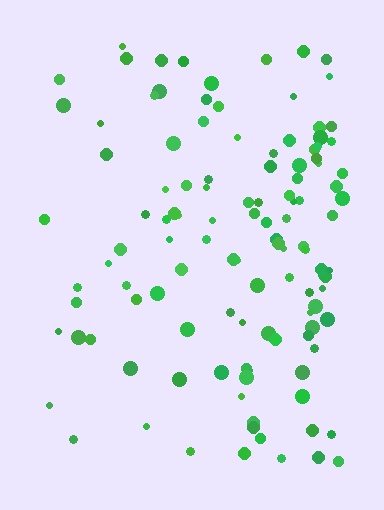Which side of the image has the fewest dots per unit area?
The left.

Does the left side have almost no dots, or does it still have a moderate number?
Still a moderate number, just noticeably fewer than the right.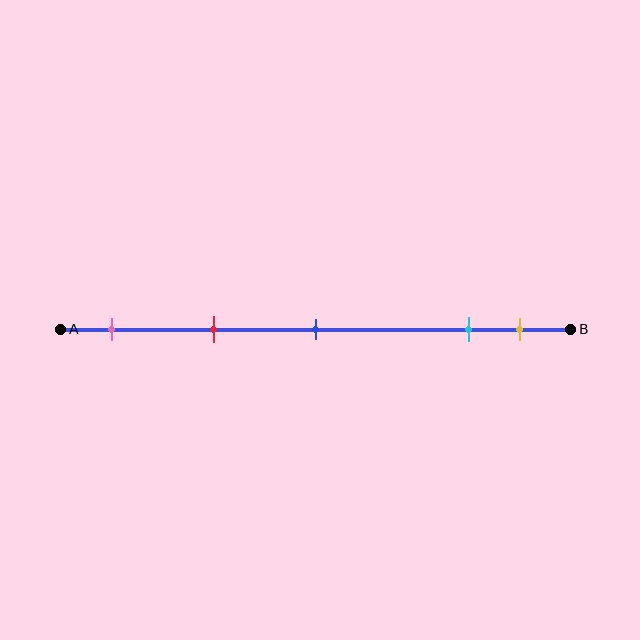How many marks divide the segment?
There are 5 marks dividing the segment.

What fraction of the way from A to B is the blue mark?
The blue mark is approximately 50% (0.5) of the way from A to B.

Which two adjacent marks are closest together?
The cyan and yellow marks are the closest adjacent pair.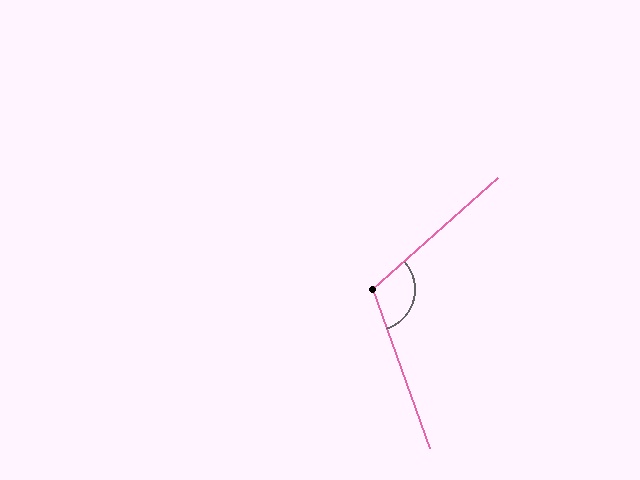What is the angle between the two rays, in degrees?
Approximately 112 degrees.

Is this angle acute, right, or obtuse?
It is obtuse.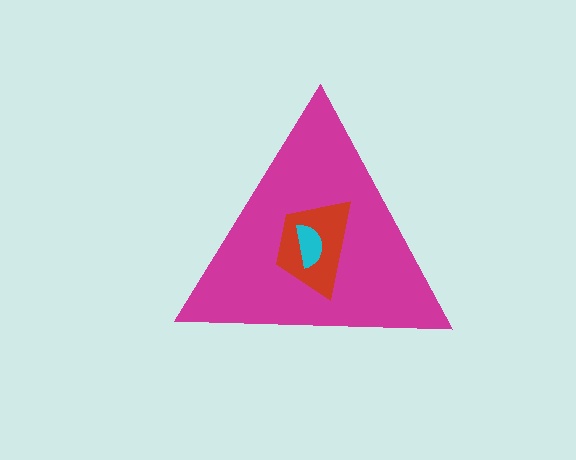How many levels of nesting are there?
3.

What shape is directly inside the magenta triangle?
The red trapezoid.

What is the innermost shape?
The cyan semicircle.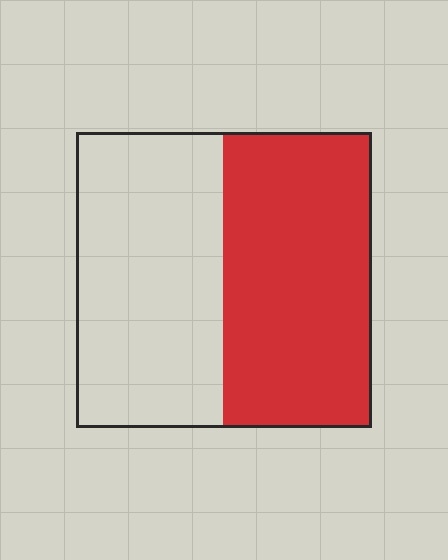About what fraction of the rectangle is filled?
About one half (1/2).